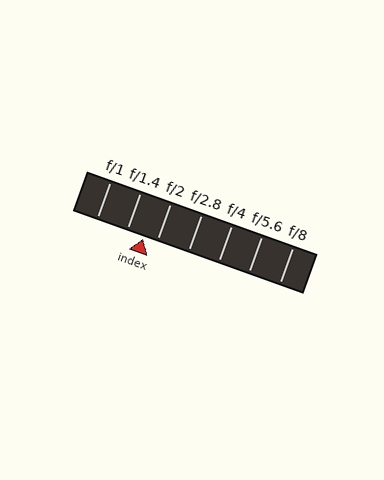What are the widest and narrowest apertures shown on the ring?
The widest aperture shown is f/1 and the narrowest is f/8.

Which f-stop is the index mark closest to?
The index mark is closest to f/2.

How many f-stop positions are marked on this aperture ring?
There are 7 f-stop positions marked.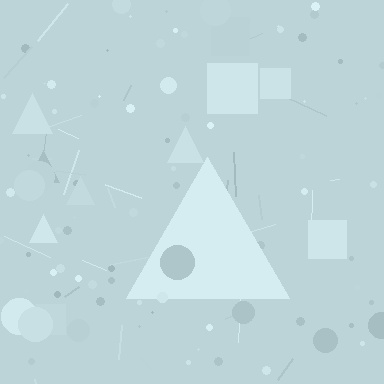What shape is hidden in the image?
A triangle is hidden in the image.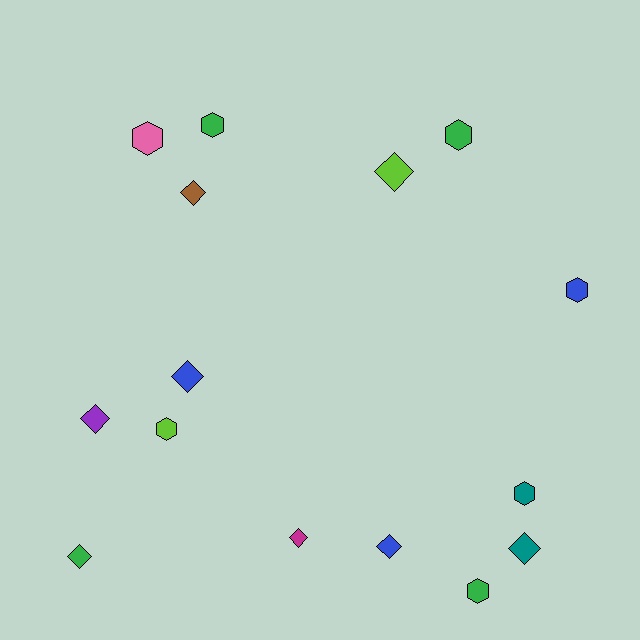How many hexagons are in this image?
There are 7 hexagons.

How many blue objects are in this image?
There are 3 blue objects.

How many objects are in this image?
There are 15 objects.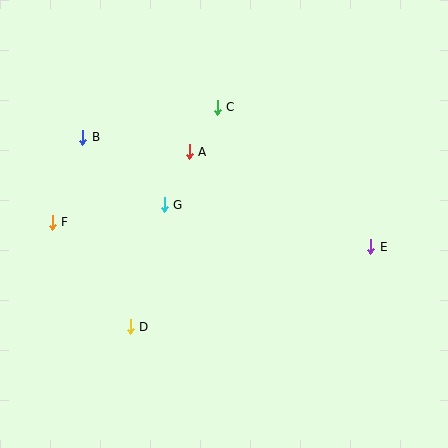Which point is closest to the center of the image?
Point G at (164, 205) is closest to the center.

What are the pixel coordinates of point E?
Point E is at (371, 247).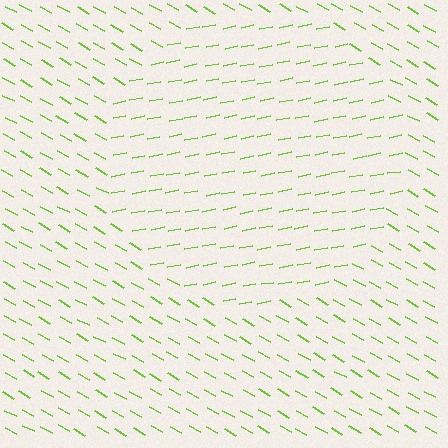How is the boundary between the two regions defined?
The boundary is defined purely by a change in line orientation (approximately 40 degrees difference). All lines are the same color and thickness.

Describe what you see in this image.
The image is filled with small lime line segments. A circle region in the image has lines oriented differently from the surrounding lines, creating a visible texture boundary.